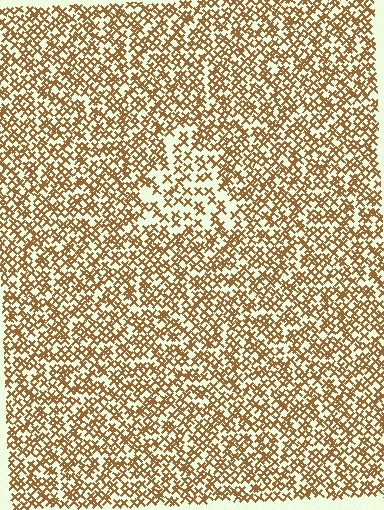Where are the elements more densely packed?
The elements are more densely packed outside the triangle boundary.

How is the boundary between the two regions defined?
The boundary is defined by a change in element density (approximately 1.8x ratio). All elements are the same color, size, and shape.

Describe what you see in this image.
The image contains small brown elements arranged at two different densities. A triangle-shaped region is visible where the elements are less densely packed than the surrounding area.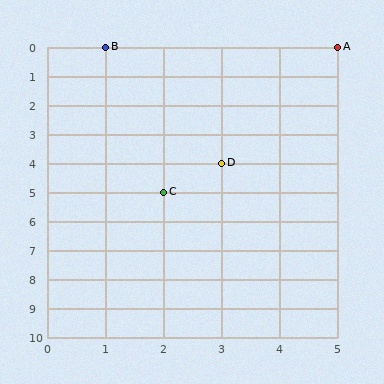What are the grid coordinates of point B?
Point B is at grid coordinates (1, 0).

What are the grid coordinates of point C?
Point C is at grid coordinates (2, 5).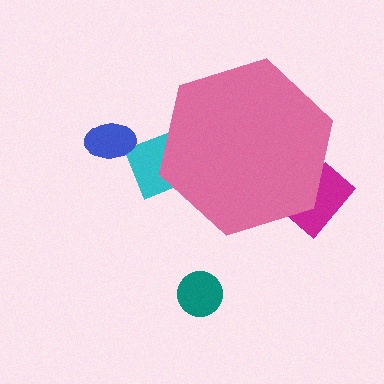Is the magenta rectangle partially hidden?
Yes, the magenta rectangle is partially hidden behind the pink hexagon.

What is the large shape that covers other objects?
A pink hexagon.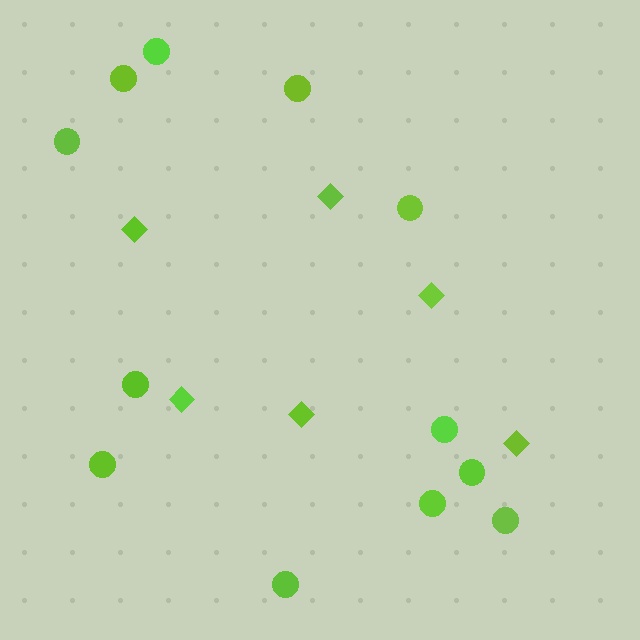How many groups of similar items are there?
There are 2 groups: one group of circles (12) and one group of diamonds (6).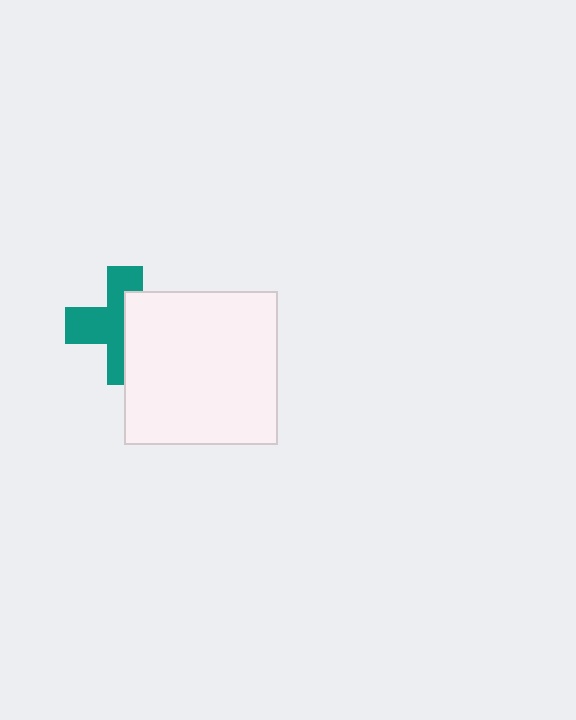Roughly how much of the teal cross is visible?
About half of it is visible (roughly 54%).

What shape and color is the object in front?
The object in front is a white square.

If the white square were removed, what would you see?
You would see the complete teal cross.